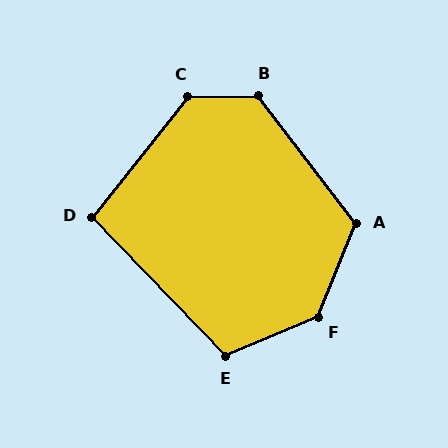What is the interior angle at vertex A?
Approximately 120 degrees (obtuse).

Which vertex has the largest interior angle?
F, at approximately 135 degrees.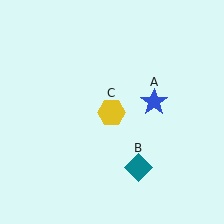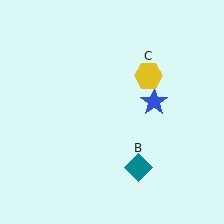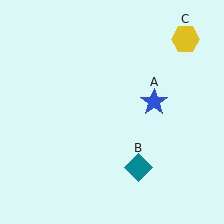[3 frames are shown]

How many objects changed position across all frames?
1 object changed position: yellow hexagon (object C).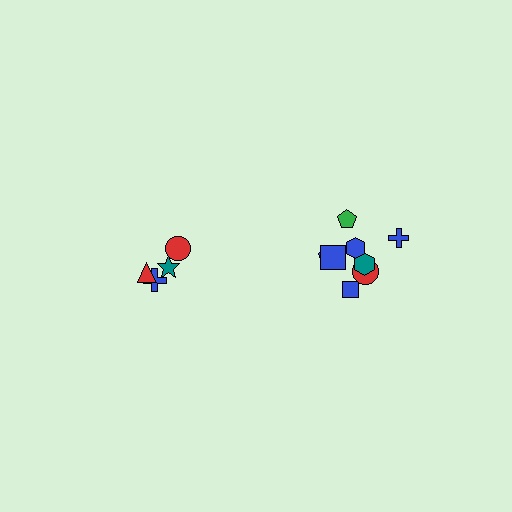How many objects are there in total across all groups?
There are 12 objects.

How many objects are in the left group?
There are 4 objects.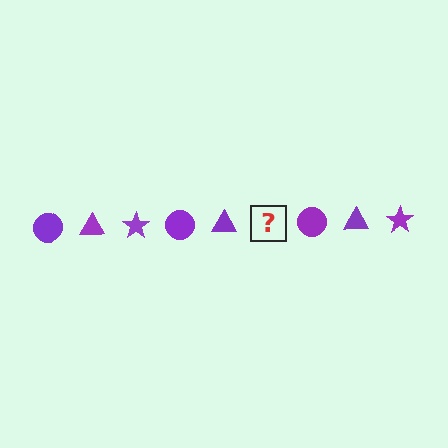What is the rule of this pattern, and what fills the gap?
The rule is that the pattern cycles through circle, triangle, star shapes in purple. The gap should be filled with a purple star.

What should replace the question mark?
The question mark should be replaced with a purple star.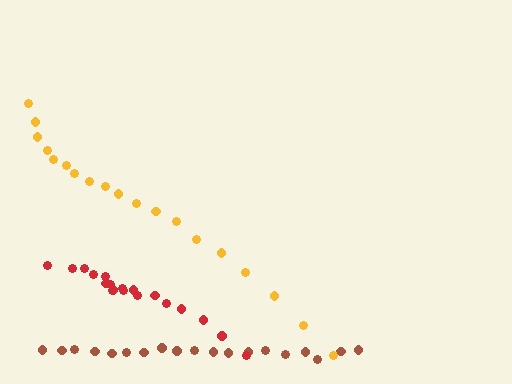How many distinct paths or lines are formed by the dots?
There are 3 distinct paths.